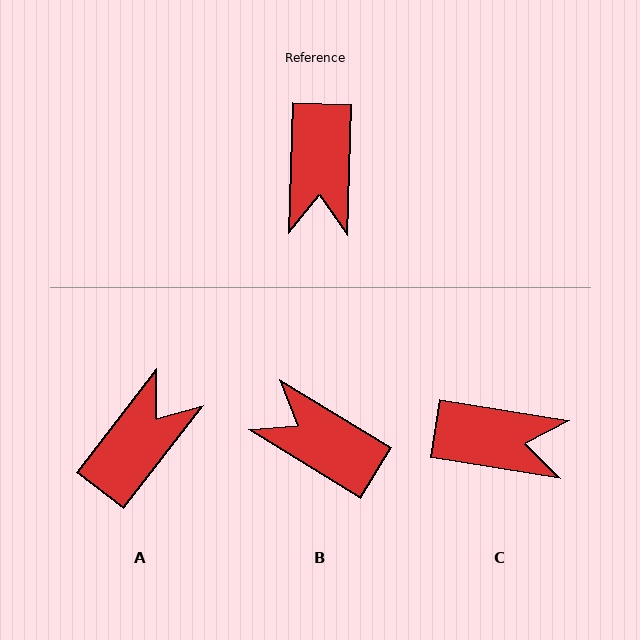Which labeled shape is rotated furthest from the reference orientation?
A, about 144 degrees away.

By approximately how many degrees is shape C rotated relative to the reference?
Approximately 83 degrees counter-clockwise.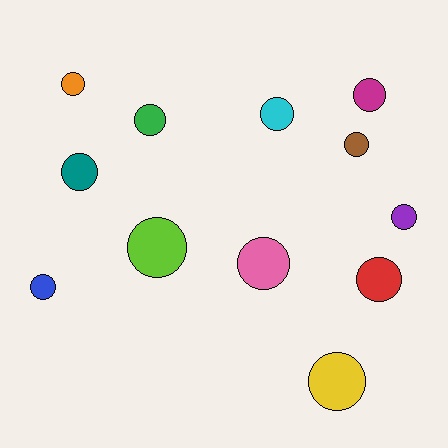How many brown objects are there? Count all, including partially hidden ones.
There is 1 brown object.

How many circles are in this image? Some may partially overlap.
There are 12 circles.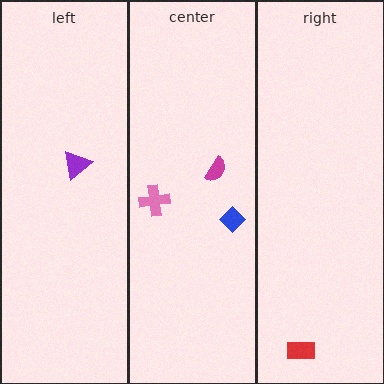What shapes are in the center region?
The magenta semicircle, the blue diamond, the pink cross.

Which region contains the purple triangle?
The left region.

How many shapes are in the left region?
1.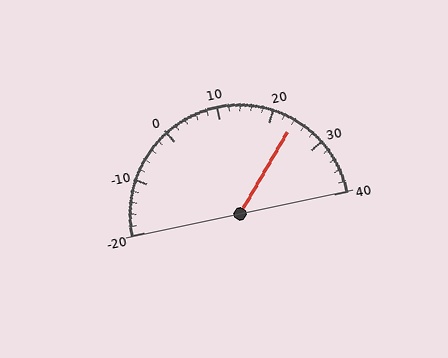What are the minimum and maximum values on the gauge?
The gauge ranges from -20 to 40.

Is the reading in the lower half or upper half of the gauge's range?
The reading is in the upper half of the range (-20 to 40).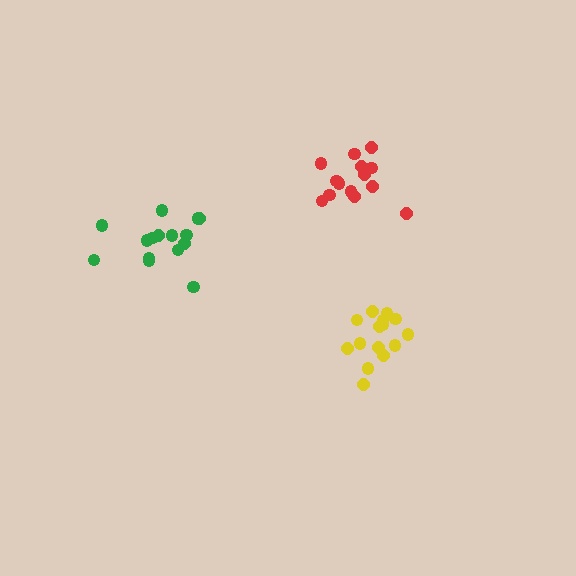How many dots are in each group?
Group 1: 15 dots, Group 2: 15 dots, Group 3: 14 dots (44 total).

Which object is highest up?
The red cluster is topmost.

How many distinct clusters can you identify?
There are 3 distinct clusters.